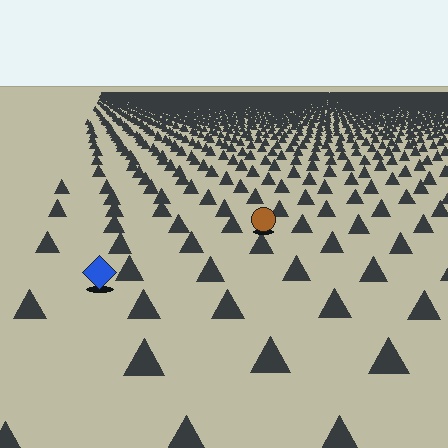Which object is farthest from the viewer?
The brown circle is farthest from the viewer. It appears smaller and the ground texture around it is denser.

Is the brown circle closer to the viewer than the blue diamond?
No. The blue diamond is closer — you can tell from the texture gradient: the ground texture is coarser near it.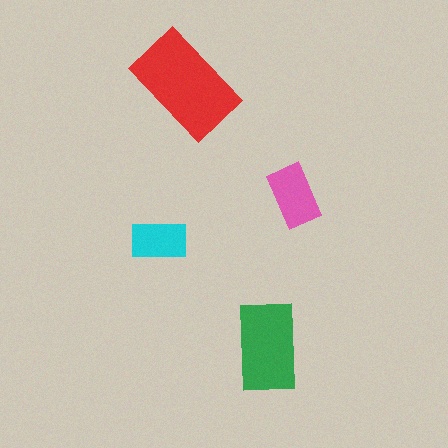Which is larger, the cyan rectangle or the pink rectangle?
The pink one.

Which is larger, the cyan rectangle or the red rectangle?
The red one.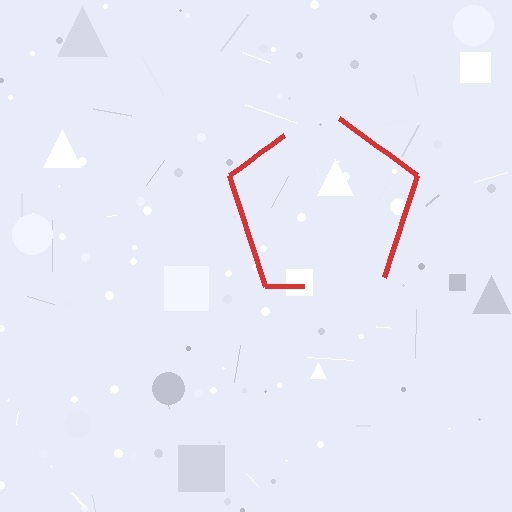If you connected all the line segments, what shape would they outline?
They would outline a pentagon.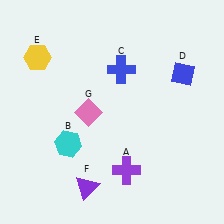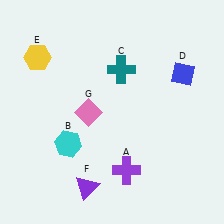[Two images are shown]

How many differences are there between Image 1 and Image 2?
There is 1 difference between the two images.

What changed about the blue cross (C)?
In Image 1, C is blue. In Image 2, it changed to teal.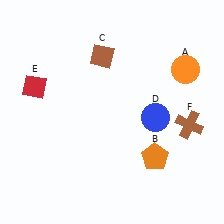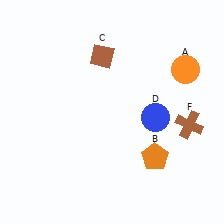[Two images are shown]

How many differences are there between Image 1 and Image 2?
There is 1 difference between the two images.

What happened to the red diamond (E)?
The red diamond (E) was removed in Image 2. It was in the top-left area of Image 1.